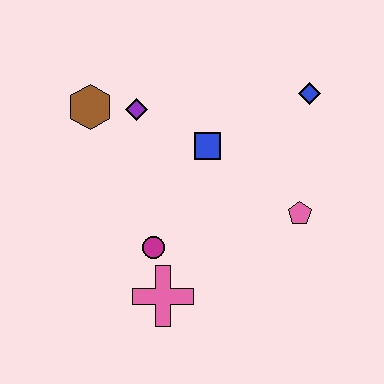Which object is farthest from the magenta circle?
The blue diamond is farthest from the magenta circle.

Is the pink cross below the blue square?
Yes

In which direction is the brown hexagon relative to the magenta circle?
The brown hexagon is above the magenta circle.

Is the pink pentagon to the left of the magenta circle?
No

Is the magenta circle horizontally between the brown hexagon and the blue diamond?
Yes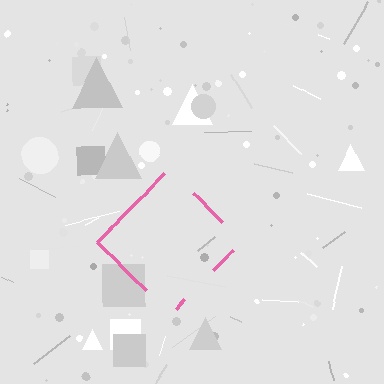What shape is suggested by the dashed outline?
The dashed outline suggests a diamond.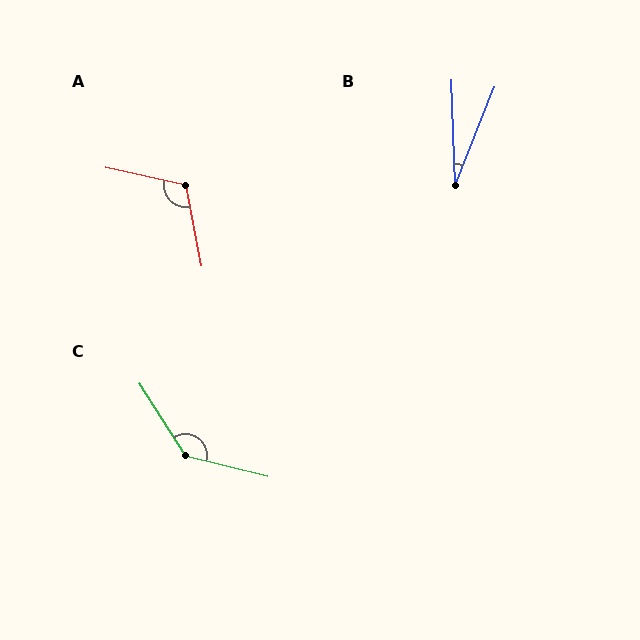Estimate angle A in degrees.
Approximately 113 degrees.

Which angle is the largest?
C, at approximately 136 degrees.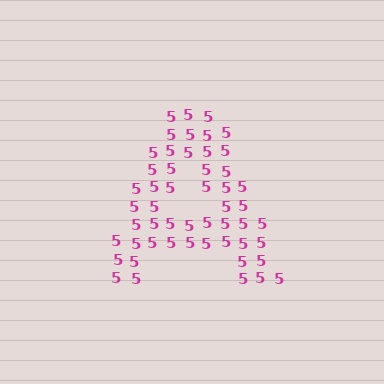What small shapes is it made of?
It is made of small digit 5's.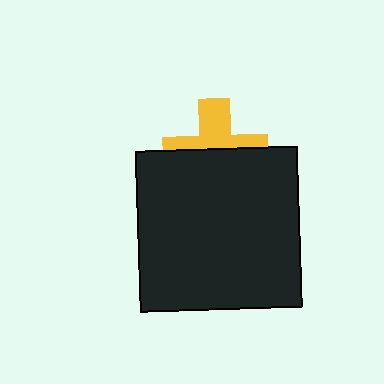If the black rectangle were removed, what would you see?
You would see the complete yellow cross.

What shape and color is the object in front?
The object in front is a black rectangle.